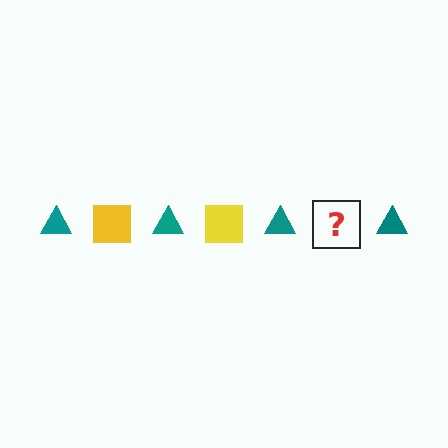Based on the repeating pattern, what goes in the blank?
The blank should be a yellow square.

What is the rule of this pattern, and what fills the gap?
The rule is that the pattern alternates between teal triangle and yellow square. The gap should be filled with a yellow square.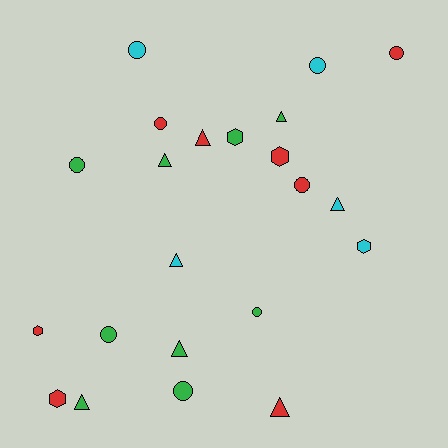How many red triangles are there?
There are 2 red triangles.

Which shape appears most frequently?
Circle, with 9 objects.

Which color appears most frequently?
Green, with 9 objects.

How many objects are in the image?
There are 22 objects.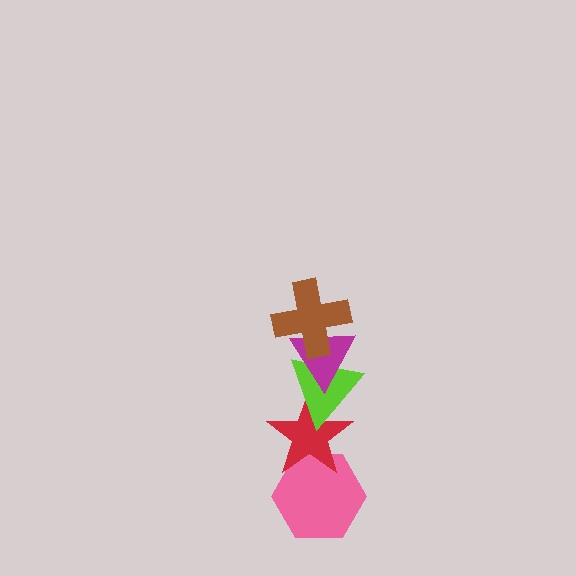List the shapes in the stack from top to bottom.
From top to bottom: the brown cross, the magenta triangle, the lime triangle, the red star, the pink hexagon.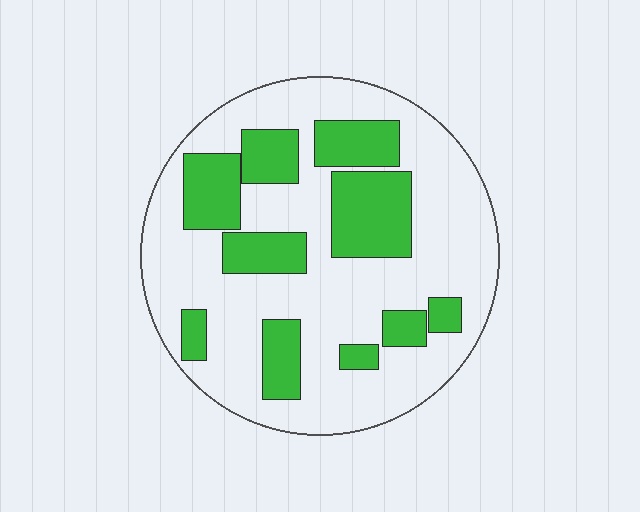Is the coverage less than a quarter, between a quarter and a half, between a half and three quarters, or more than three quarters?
Between a quarter and a half.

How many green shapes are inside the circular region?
10.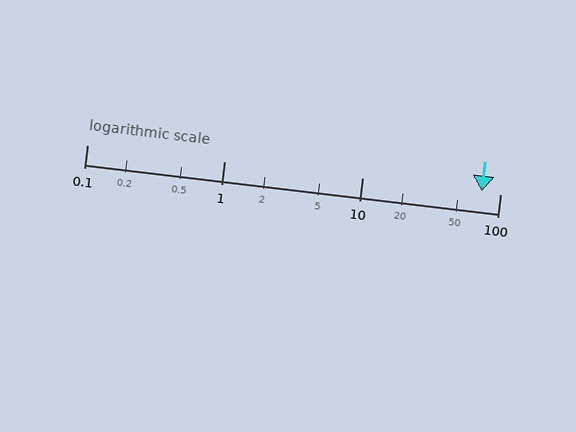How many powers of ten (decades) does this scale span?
The scale spans 3 decades, from 0.1 to 100.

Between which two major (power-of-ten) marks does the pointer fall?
The pointer is between 10 and 100.